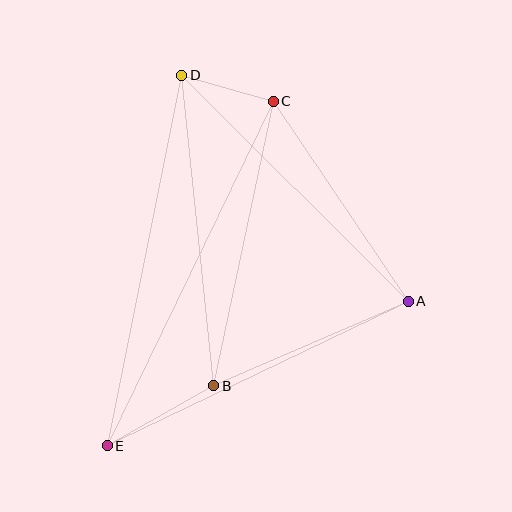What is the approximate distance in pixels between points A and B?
The distance between A and B is approximately 212 pixels.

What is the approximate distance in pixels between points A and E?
The distance between A and E is approximately 334 pixels.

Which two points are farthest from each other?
Points C and E are farthest from each other.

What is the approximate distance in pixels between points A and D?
The distance between A and D is approximately 320 pixels.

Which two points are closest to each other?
Points C and D are closest to each other.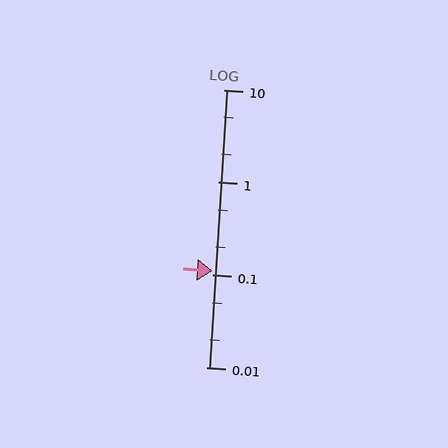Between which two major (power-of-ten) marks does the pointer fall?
The pointer is between 0.1 and 1.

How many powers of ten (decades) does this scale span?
The scale spans 3 decades, from 0.01 to 10.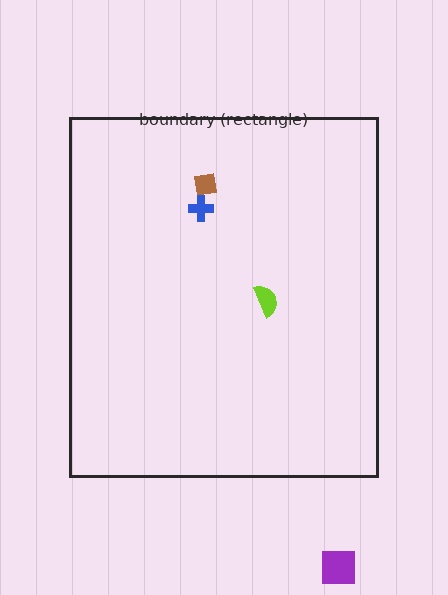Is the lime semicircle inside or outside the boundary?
Inside.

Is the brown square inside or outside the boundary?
Inside.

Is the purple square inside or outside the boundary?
Outside.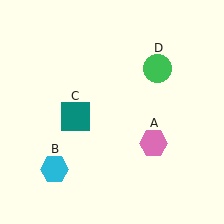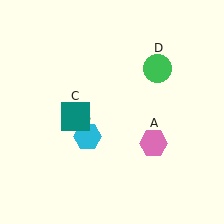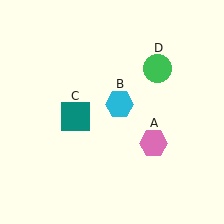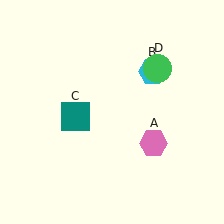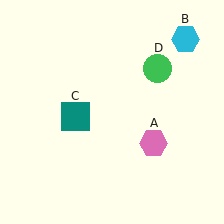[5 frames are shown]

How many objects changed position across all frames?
1 object changed position: cyan hexagon (object B).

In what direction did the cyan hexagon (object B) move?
The cyan hexagon (object B) moved up and to the right.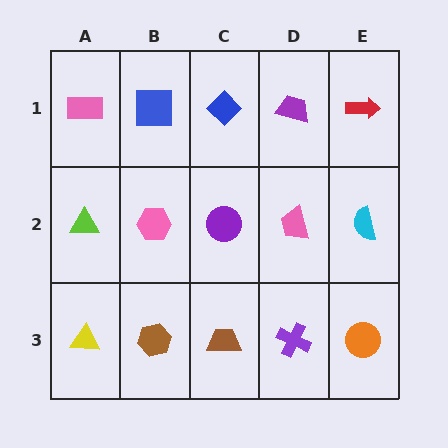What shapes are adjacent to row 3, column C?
A purple circle (row 2, column C), a brown hexagon (row 3, column B), a purple cross (row 3, column D).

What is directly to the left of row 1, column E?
A purple trapezoid.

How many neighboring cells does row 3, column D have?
3.